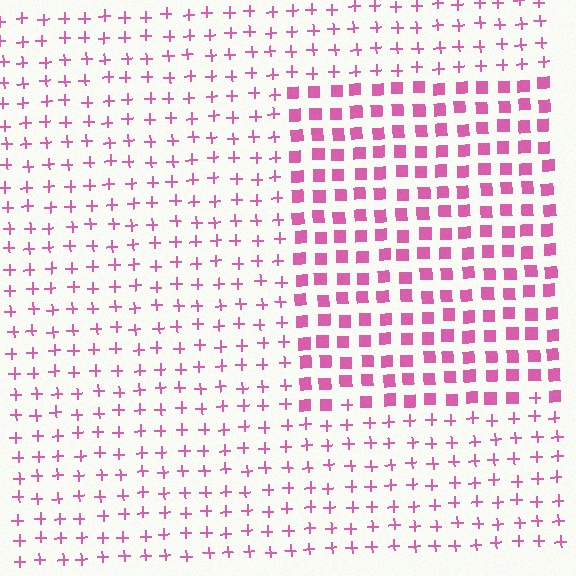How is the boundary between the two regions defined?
The boundary is defined by a change in element shape: squares inside vs. plus signs outside. All elements share the same color and spacing.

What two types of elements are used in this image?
The image uses squares inside the rectangle region and plus signs outside it.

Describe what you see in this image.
The image is filled with small pink elements arranged in a uniform grid. A rectangle-shaped region contains squares, while the surrounding area contains plus signs. The boundary is defined purely by the change in element shape.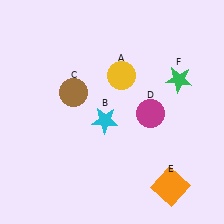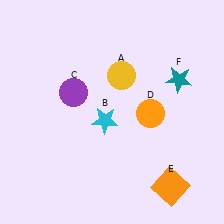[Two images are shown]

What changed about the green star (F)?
In Image 1, F is green. In Image 2, it changed to teal.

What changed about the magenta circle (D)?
In Image 1, D is magenta. In Image 2, it changed to orange.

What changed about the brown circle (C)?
In Image 1, C is brown. In Image 2, it changed to purple.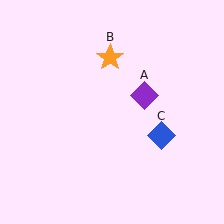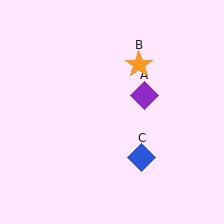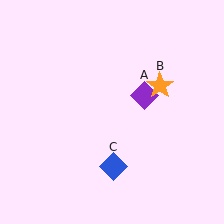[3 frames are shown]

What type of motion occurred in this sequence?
The orange star (object B), blue diamond (object C) rotated clockwise around the center of the scene.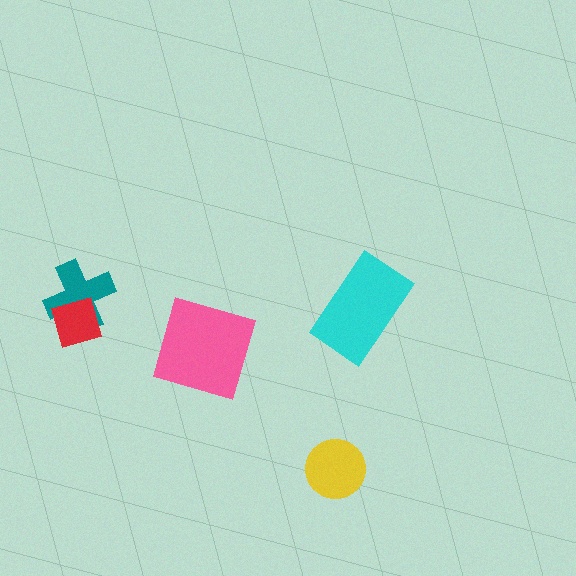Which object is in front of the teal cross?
The red diamond is in front of the teal cross.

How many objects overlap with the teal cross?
1 object overlaps with the teal cross.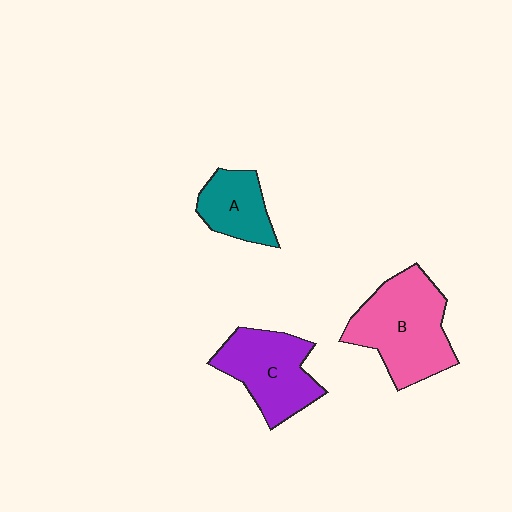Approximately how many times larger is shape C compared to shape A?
Approximately 1.5 times.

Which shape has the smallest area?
Shape A (teal).